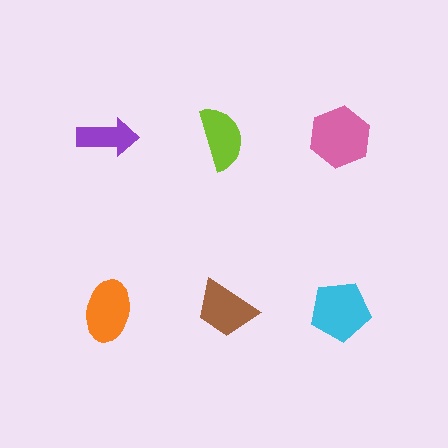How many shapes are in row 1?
3 shapes.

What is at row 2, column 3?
A cyan pentagon.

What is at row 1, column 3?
A pink hexagon.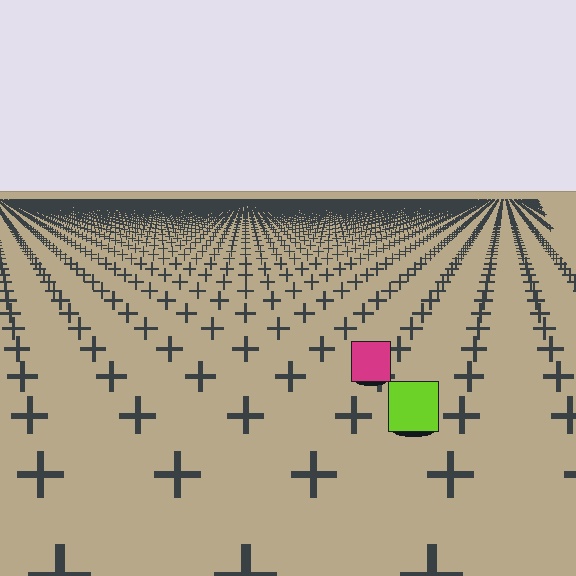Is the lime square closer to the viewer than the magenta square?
Yes. The lime square is closer — you can tell from the texture gradient: the ground texture is coarser near it.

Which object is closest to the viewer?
The lime square is closest. The texture marks near it are larger and more spread out.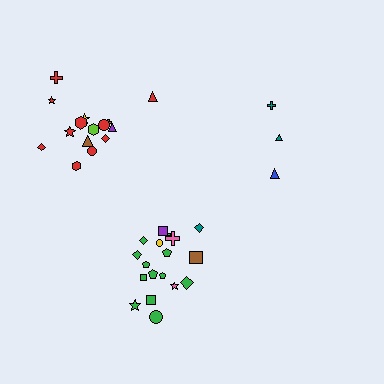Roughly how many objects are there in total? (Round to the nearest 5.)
Roughly 35 objects in total.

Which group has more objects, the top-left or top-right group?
The top-left group.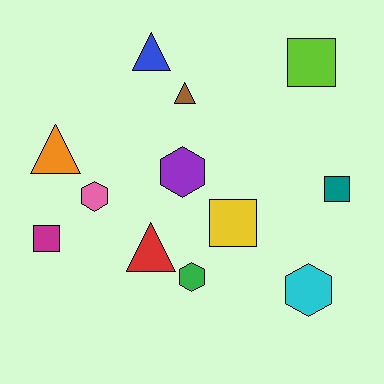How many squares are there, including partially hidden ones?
There are 4 squares.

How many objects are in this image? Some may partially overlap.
There are 12 objects.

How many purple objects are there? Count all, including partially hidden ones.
There is 1 purple object.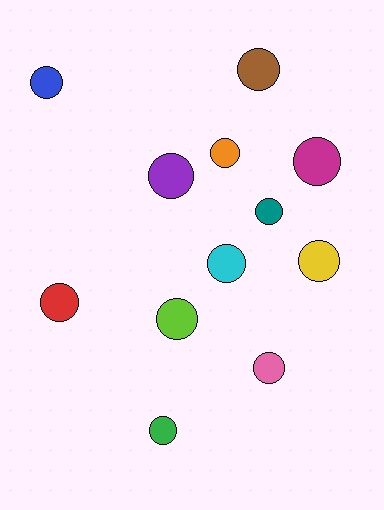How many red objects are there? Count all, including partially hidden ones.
There is 1 red object.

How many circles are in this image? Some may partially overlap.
There are 12 circles.